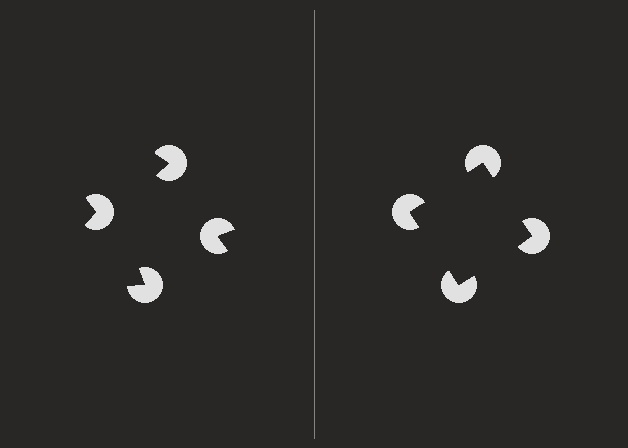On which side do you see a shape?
An illusory square appears on the right side. On the left side the wedge cuts are rotated, so no coherent shape forms.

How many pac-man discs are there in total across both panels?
8 — 4 on each side.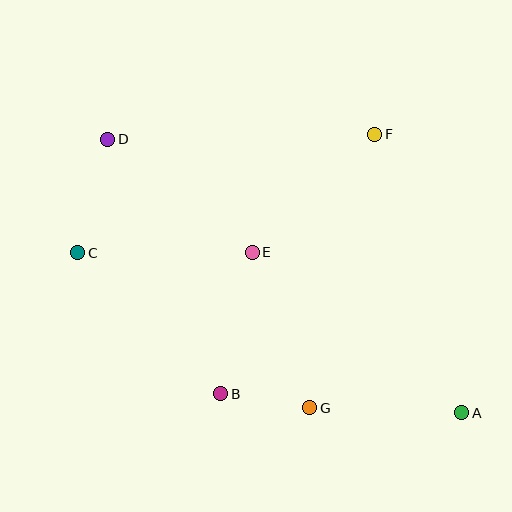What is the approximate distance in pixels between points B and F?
The distance between B and F is approximately 302 pixels.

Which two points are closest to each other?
Points B and G are closest to each other.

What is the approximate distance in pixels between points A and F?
The distance between A and F is approximately 292 pixels.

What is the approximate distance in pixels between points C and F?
The distance between C and F is approximately 320 pixels.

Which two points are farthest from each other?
Points A and D are farthest from each other.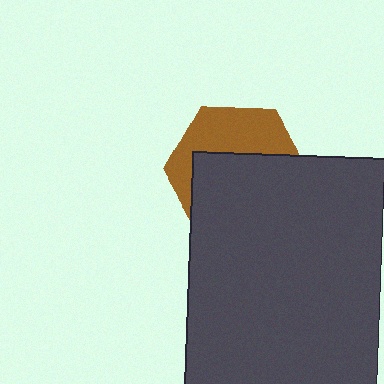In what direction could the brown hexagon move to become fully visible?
The brown hexagon could move up. That would shift it out from behind the dark gray rectangle entirely.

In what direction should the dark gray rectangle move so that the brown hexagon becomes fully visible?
The dark gray rectangle should move down. That is the shortest direction to clear the overlap and leave the brown hexagon fully visible.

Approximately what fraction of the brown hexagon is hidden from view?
Roughly 59% of the brown hexagon is hidden behind the dark gray rectangle.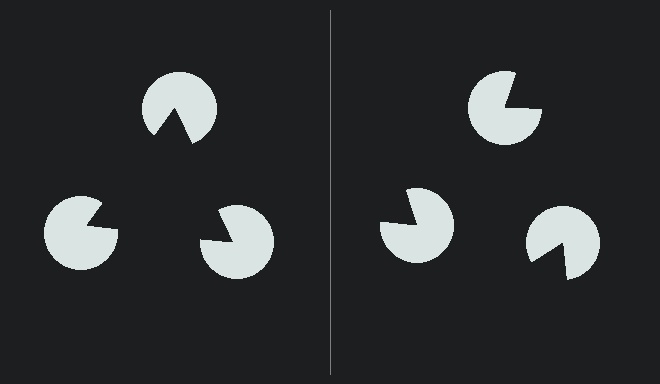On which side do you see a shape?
An illusory triangle appears on the left side. On the right side the wedge cuts are rotated, so no coherent shape forms.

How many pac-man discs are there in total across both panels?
6 — 3 on each side.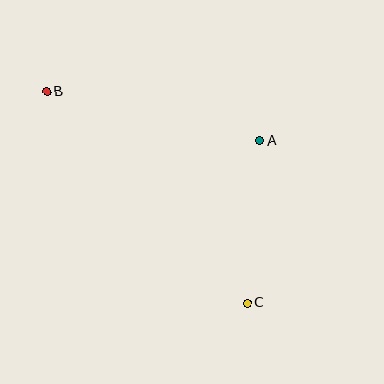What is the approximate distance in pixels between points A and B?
The distance between A and B is approximately 218 pixels.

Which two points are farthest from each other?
Points B and C are farthest from each other.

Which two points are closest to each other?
Points A and C are closest to each other.